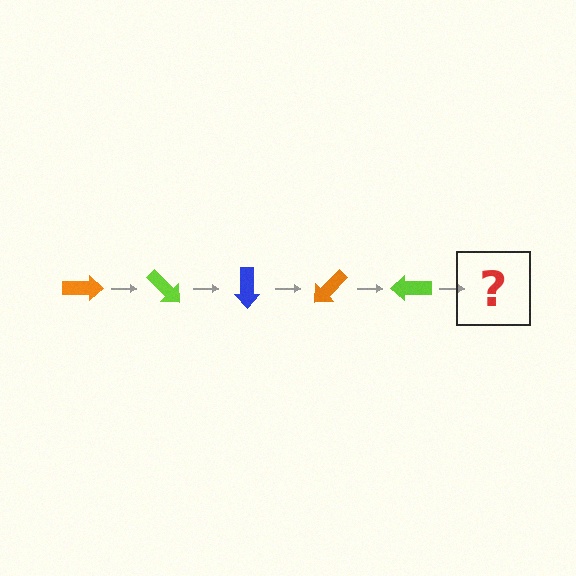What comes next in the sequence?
The next element should be a blue arrow, rotated 225 degrees from the start.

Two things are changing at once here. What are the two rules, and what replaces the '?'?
The two rules are that it rotates 45 degrees each step and the color cycles through orange, lime, and blue. The '?' should be a blue arrow, rotated 225 degrees from the start.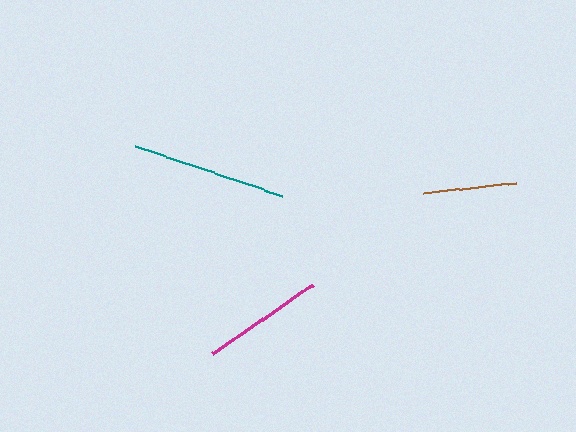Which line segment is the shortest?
The brown line is the shortest at approximately 92 pixels.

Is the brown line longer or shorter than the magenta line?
The magenta line is longer than the brown line.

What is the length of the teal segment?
The teal segment is approximately 155 pixels long.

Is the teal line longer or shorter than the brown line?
The teal line is longer than the brown line.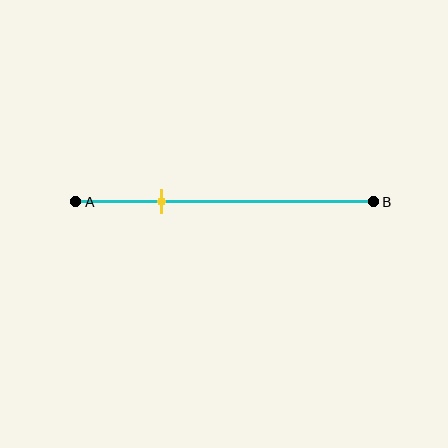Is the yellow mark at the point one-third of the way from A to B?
No, the mark is at about 30% from A, not at the 33% one-third point.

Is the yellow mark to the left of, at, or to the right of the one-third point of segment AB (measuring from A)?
The yellow mark is to the left of the one-third point of segment AB.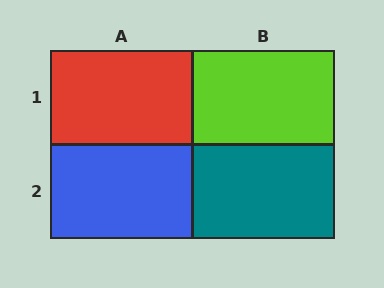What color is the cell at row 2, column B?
Teal.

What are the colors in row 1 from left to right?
Red, lime.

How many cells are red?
1 cell is red.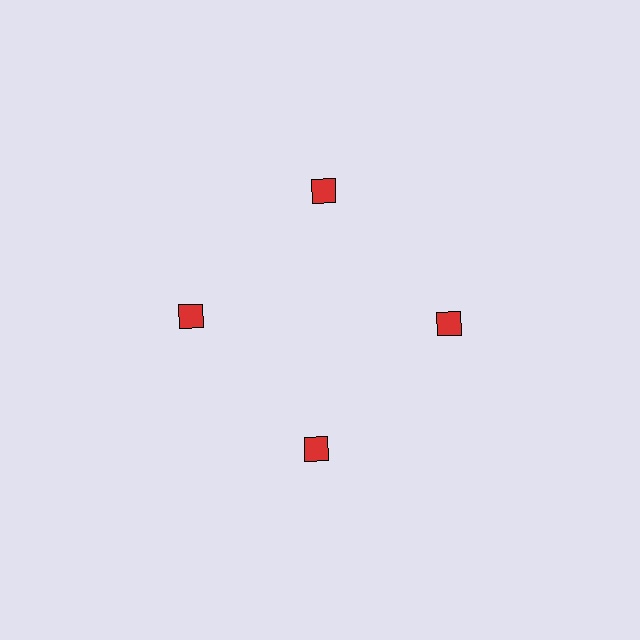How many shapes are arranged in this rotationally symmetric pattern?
There are 4 shapes, arranged in 4 groups of 1.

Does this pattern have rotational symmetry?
Yes, this pattern has 4-fold rotational symmetry. It looks the same after rotating 90 degrees around the center.